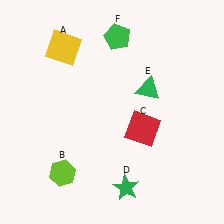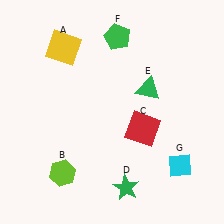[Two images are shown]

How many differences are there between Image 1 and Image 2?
There is 1 difference between the two images.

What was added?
A cyan diamond (G) was added in Image 2.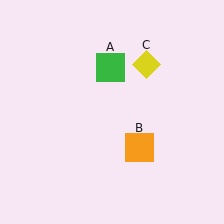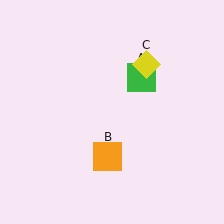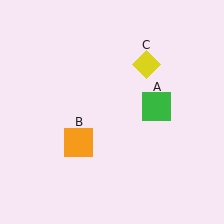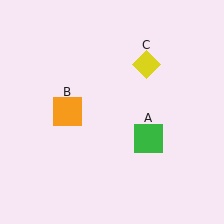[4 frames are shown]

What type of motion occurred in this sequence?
The green square (object A), orange square (object B) rotated clockwise around the center of the scene.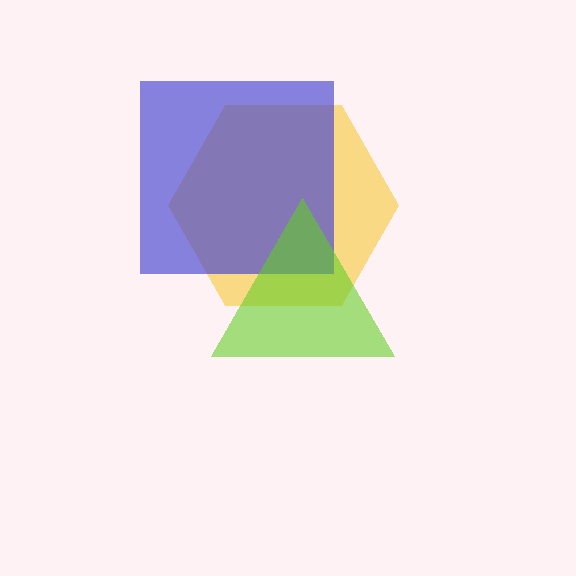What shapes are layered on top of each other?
The layered shapes are: a yellow hexagon, a blue square, a lime triangle.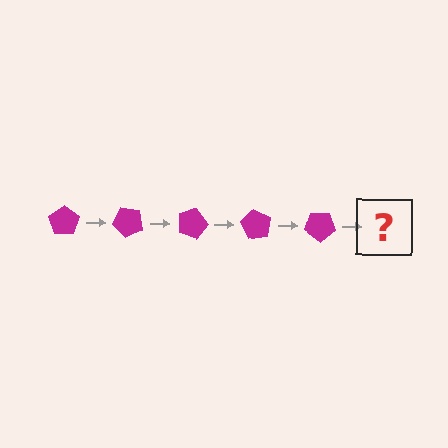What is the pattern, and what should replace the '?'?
The pattern is that the pentagon rotates 45 degrees each step. The '?' should be a magenta pentagon rotated 225 degrees.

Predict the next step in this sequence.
The next step is a magenta pentagon rotated 225 degrees.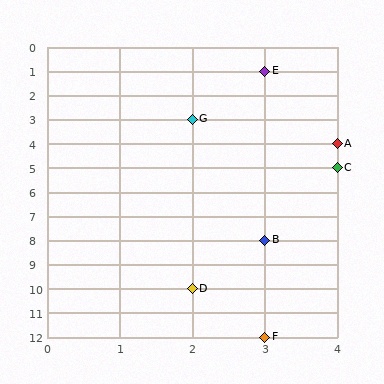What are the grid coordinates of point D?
Point D is at grid coordinates (2, 10).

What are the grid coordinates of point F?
Point F is at grid coordinates (3, 12).